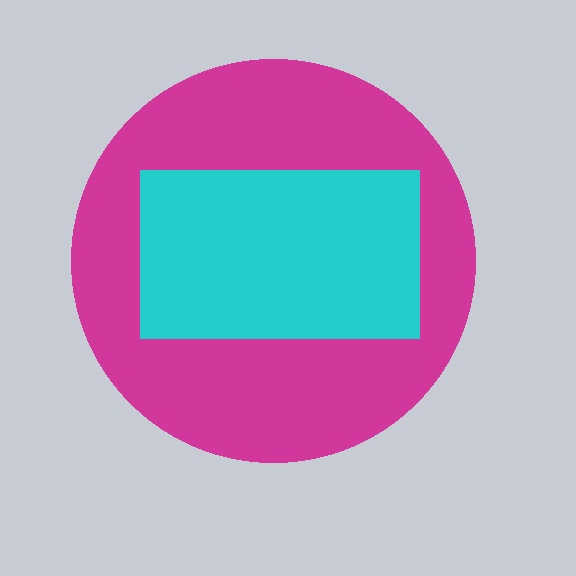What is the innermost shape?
The cyan rectangle.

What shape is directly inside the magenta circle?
The cyan rectangle.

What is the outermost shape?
The magenta circle.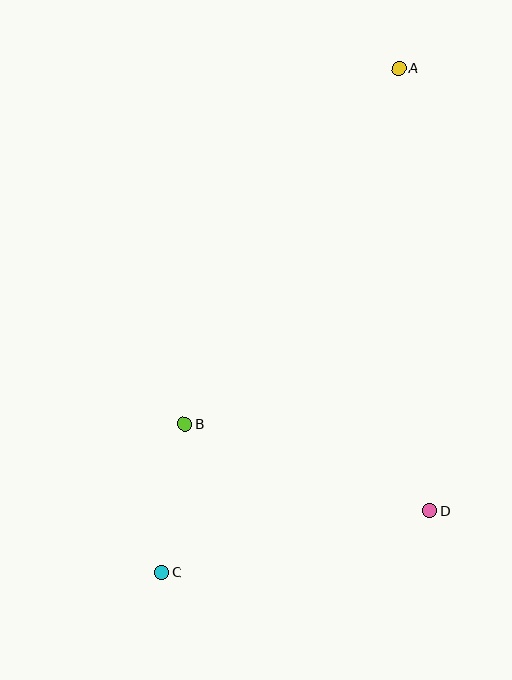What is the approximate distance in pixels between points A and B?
The distance between A and B is approximately 416 pixels.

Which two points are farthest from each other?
Points A and C are farthest from each other.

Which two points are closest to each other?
Points B and C are closest to each other.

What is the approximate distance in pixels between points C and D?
The distance between C and D is approximately 275 pixels.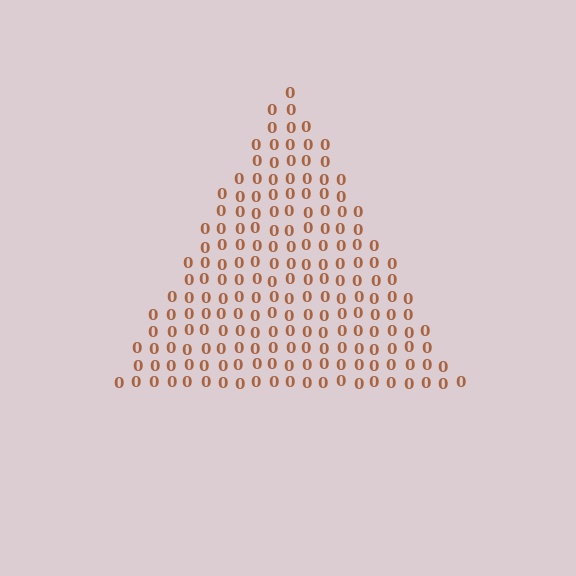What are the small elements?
The small elements are digit 0's.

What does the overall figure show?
The overall figure shows a triangle.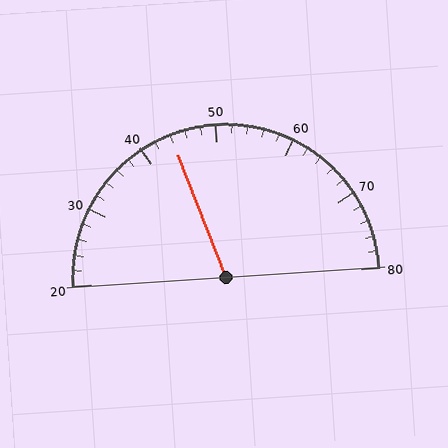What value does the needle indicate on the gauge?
The needle indicates approximately 44.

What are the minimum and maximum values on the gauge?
The gauge ranges from 20 to 80.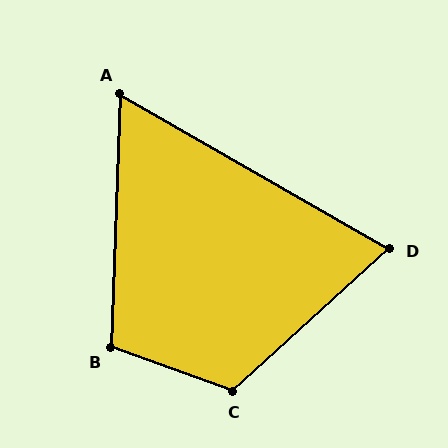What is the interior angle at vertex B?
Approximately 108 degrees (obtuse).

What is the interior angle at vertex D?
Approximately 72 degrees (acute).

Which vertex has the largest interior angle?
C, at approximately 118 degrees.